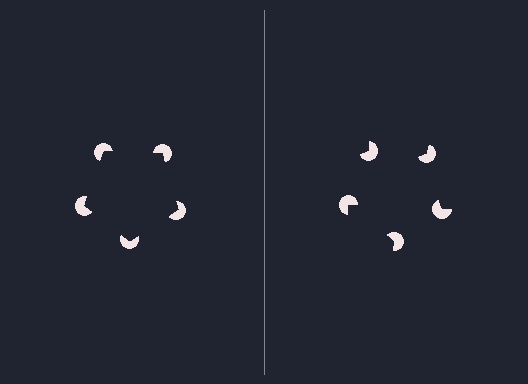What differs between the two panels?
The pac-man discs are positioned identically on both sides; only the wedge orientations differ. On the left they align to a pentagon; on the right they are misaligned.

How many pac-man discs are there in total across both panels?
10 — 5 on each side.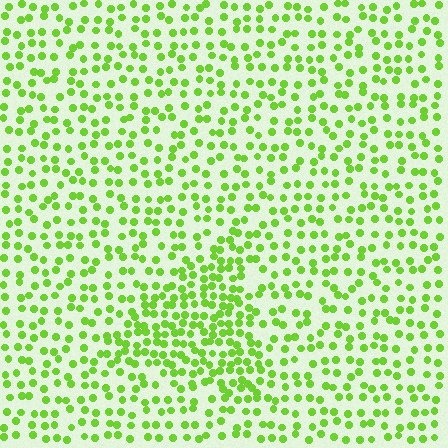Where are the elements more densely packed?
The elements are more densely packed inside the triangle boundary.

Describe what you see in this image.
The image contains small lime elements arranged at two different densities. A triangle-shaped region is visible where the elements are more densely packed than the surrounding area.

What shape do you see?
I see a triangle.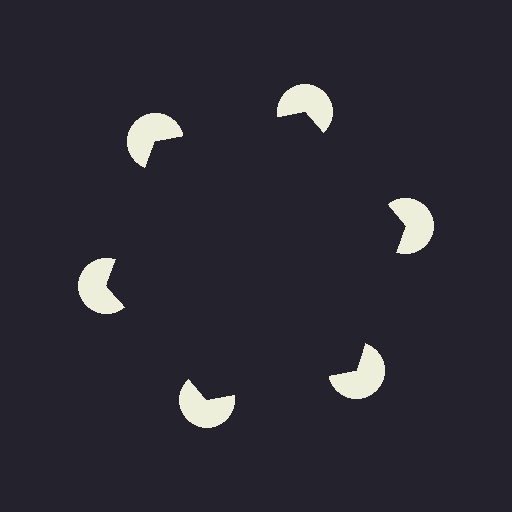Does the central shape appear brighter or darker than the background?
It typically appears slightly darker than the background, even though no actual brightness change is drawn.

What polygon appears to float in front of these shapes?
An illusory hexagon — its edges are inferred from the aligned wedge cuts in the pac-man discs, not physically drawn.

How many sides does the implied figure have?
6 sides.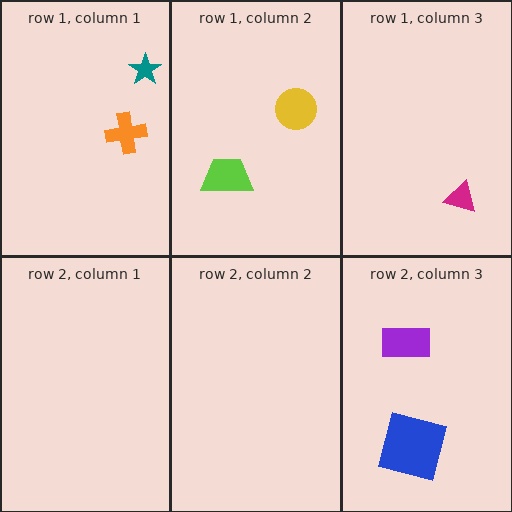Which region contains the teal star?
The row 1, column 1 region.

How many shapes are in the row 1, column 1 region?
2.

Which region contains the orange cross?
The row 1, column 1 region.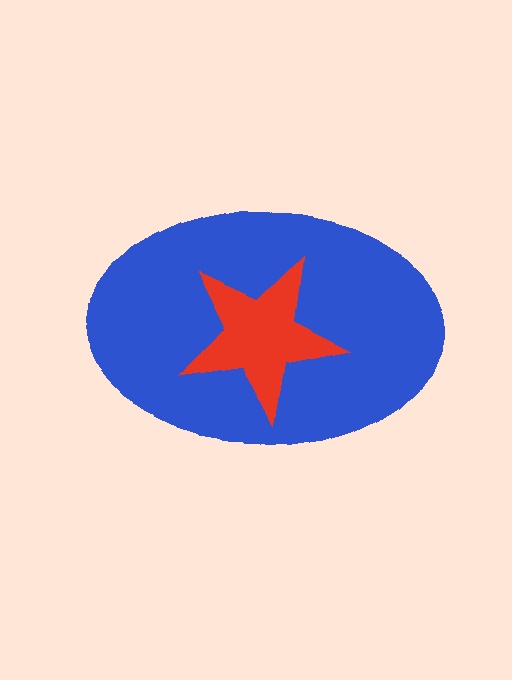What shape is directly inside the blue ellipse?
The red star.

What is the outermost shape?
The blue ellipse.